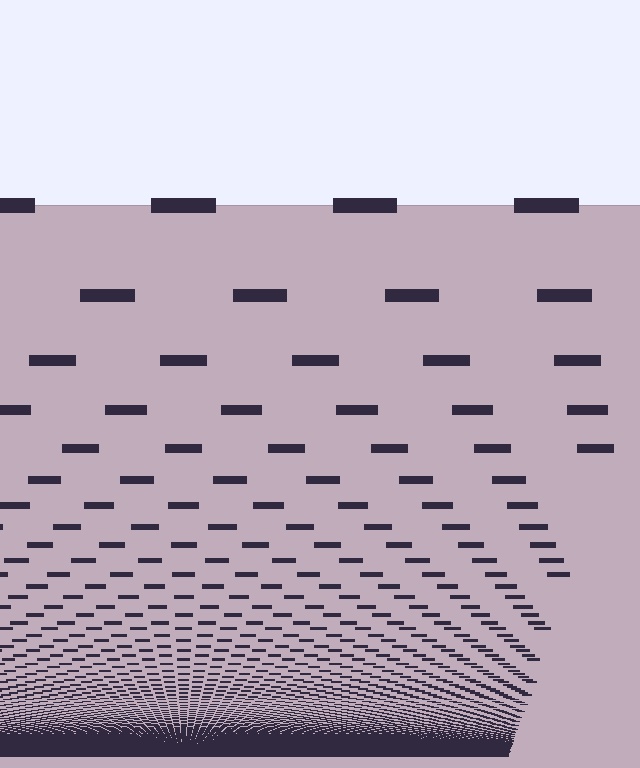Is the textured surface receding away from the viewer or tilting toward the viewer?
The surface appears to tilt toward the viewer. Texture elements get larger and sparser toward the top.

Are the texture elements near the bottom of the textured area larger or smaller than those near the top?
Smaller. The gradient is inverted — elements near the bottom are smaller and denser.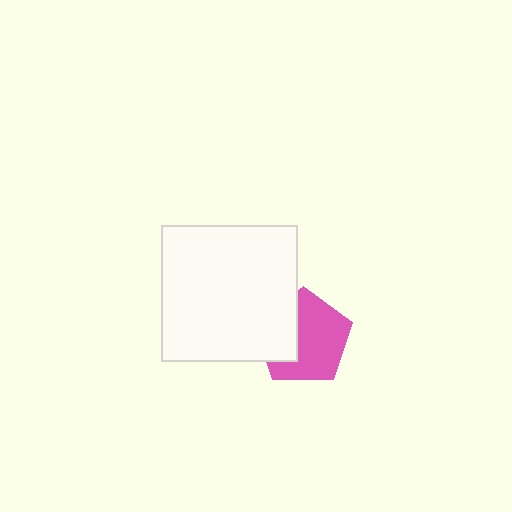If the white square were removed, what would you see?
You would see the complete pink pentagon.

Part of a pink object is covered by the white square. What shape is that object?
It is a pentagon.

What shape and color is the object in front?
The object in front is a white square.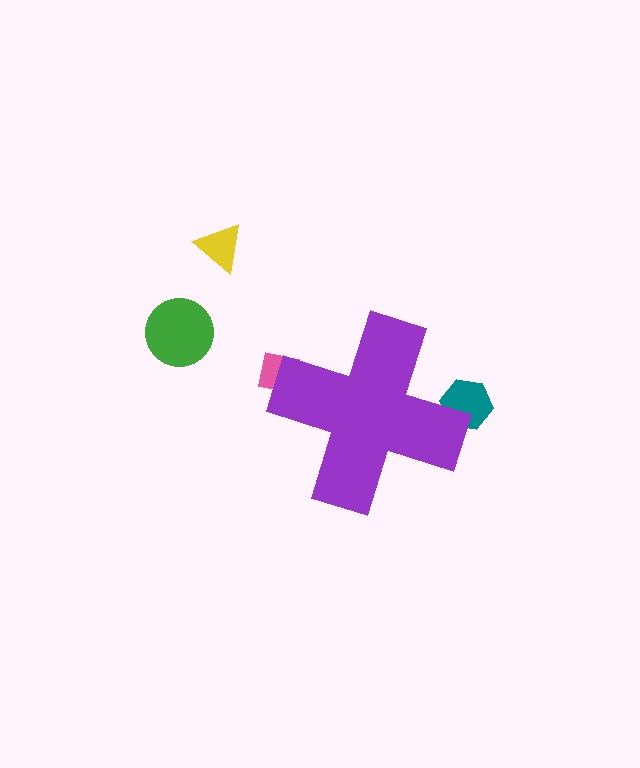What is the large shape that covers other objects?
A purple cross.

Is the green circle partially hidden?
No, the green circle is fully visible.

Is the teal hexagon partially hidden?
Yes, the teal hexagon is partially hidden behind the purple cross.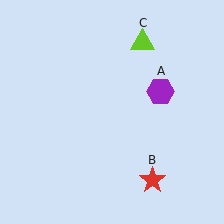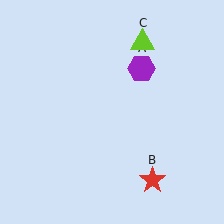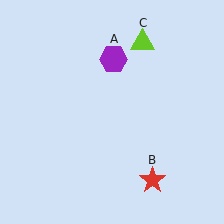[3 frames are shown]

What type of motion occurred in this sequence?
The purple hexagon (object A) rotated counterclockwise around the center of the scene.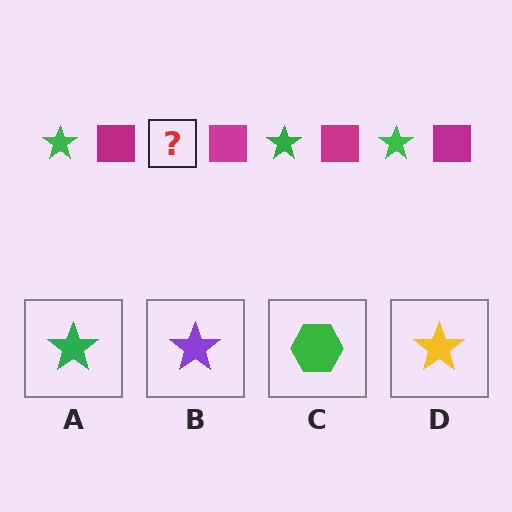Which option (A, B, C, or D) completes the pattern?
A.